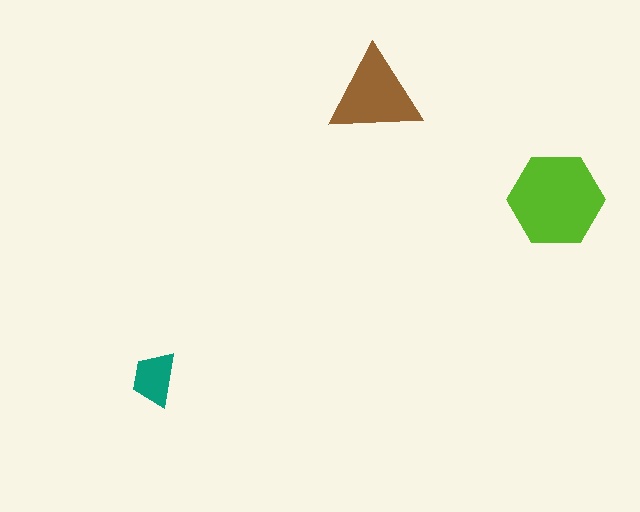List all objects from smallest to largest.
The teal trapezoid, the brown triangle, the lime hexagon.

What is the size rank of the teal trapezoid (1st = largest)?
3rd.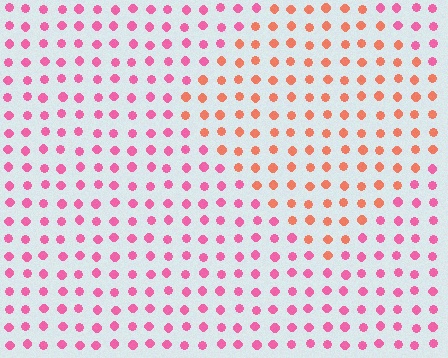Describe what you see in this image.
The image is filled with small pink elements in a uniform arrangement. A diamond-shaped region is visible where the elements are tinted to a slightly different hue, forming a subtle color boundary.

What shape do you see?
I see a diamond.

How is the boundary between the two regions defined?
The boundary is defined purely by a slight shift in hue (about 40 degrees). Spacing, size, and orientation are identical on both sides.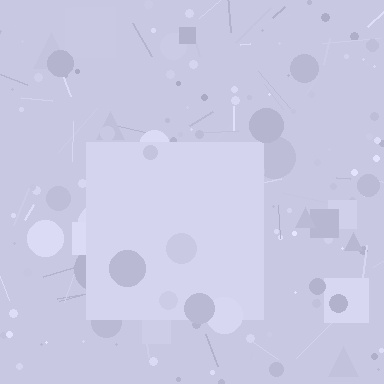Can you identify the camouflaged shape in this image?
The camouflaged shape is a square.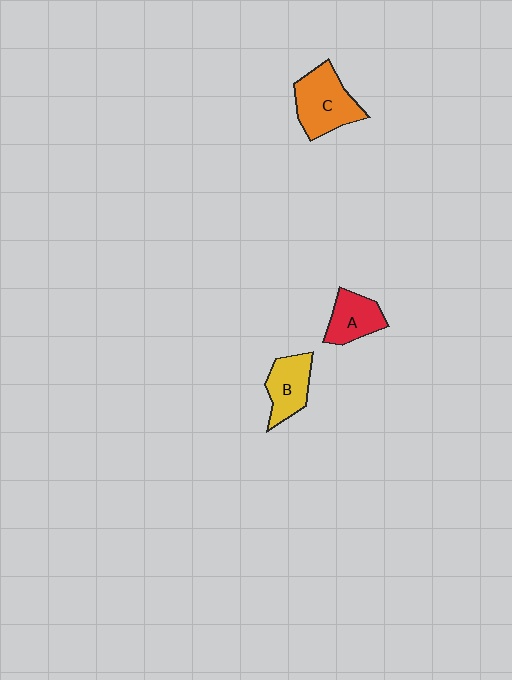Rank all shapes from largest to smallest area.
From largest to smallest: C (orange), B (yellow), A (red).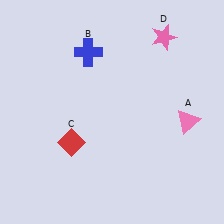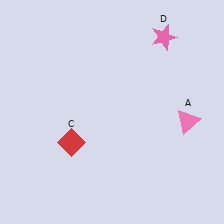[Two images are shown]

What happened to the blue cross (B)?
The blue cross (B) was removed in Image 2. It was in the top-left area of Image 1.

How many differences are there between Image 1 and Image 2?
There is 1 difference between the two images.